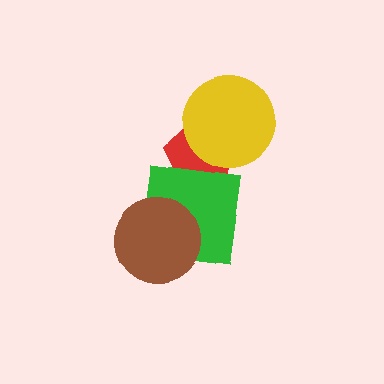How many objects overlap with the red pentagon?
2 objects overlap with the red pentagon.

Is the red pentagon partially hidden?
Yes, it is partially covered by another shape.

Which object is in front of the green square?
The brown circle is in front of the green square.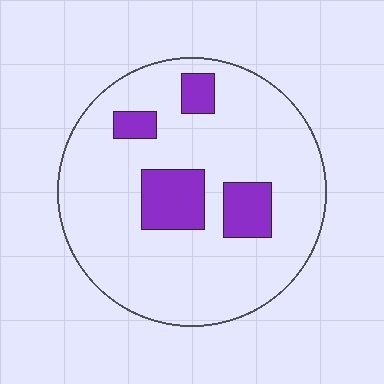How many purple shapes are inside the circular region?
4.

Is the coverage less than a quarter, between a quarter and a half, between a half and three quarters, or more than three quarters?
Less than a quarter.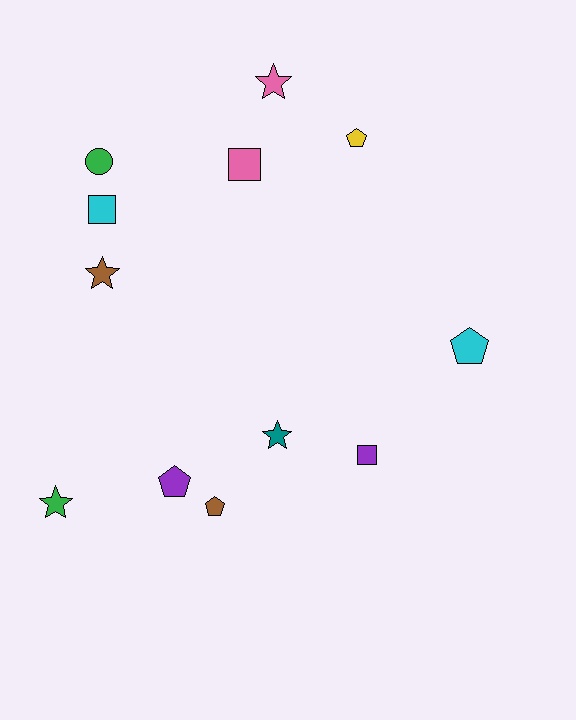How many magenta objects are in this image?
There are no magenta objects.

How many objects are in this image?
There are 12 objects.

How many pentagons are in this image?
There are 4 pentagons.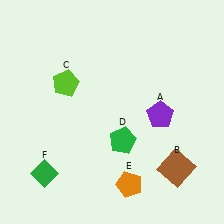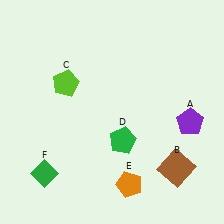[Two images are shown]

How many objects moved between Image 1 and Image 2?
1 object moved between the two images.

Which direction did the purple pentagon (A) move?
The purple pentagon (A) moved right.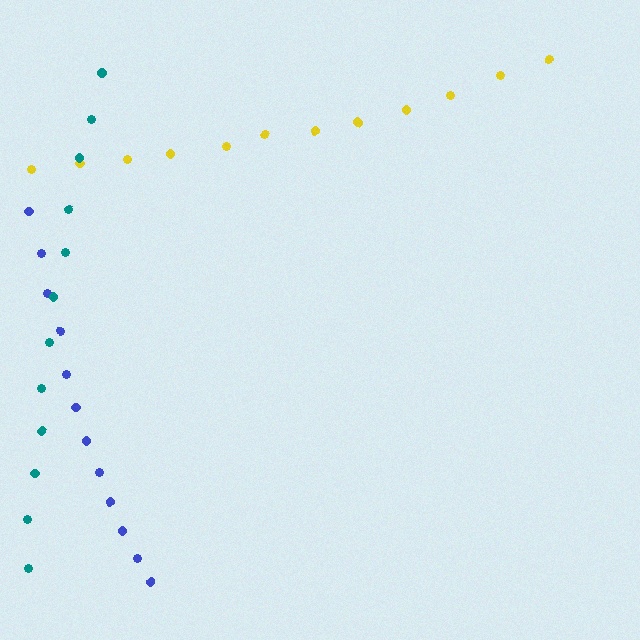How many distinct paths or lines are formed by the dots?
There are 3 distinct paths.